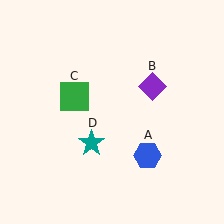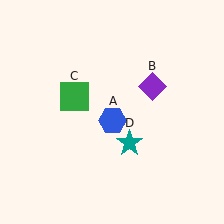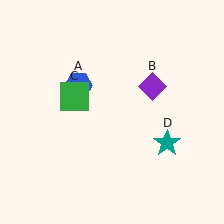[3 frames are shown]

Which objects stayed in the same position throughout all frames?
Purple diamond (object B) and green square (object C) remained stationary.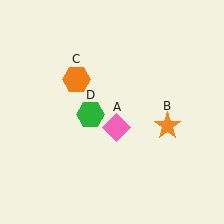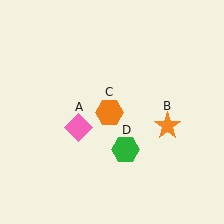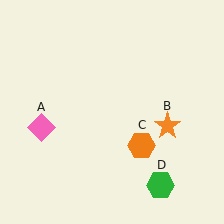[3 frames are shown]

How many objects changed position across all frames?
3 objects changed position: pink diamond (object A), orange hexagon (object C), green hexagon (object D).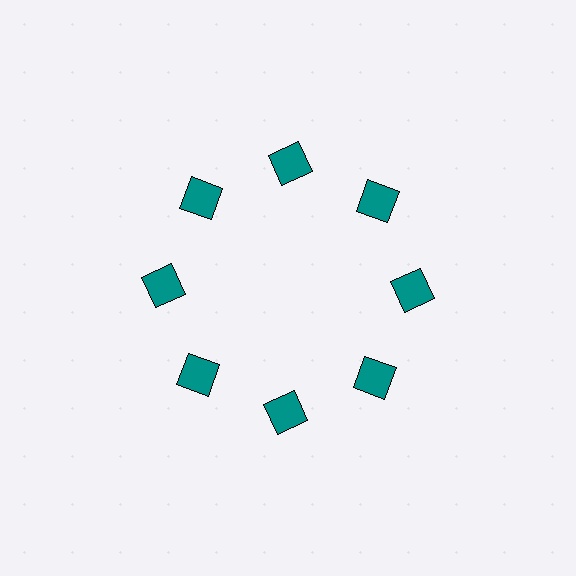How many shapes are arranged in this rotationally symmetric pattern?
There are 8 shapes, arranged in 8 groups of 1.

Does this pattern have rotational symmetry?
Yes, this pattern has 8-fold rotational symmetry. It looks the same after rotating 45 degrees around the center.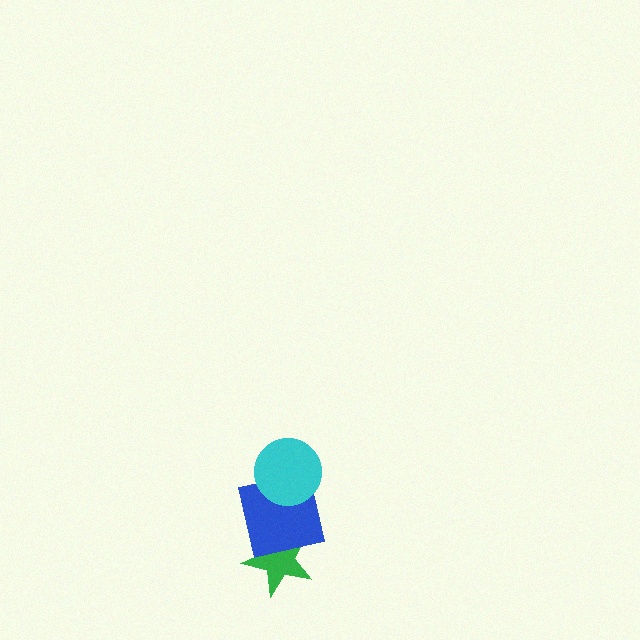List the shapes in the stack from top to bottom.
From top to bottom: the cyan circle, the blue square, the green star.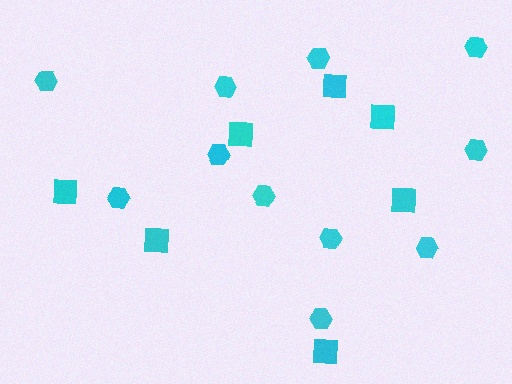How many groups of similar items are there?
There are 2 groups: one group of squares (7) and one group of hexagons (11).